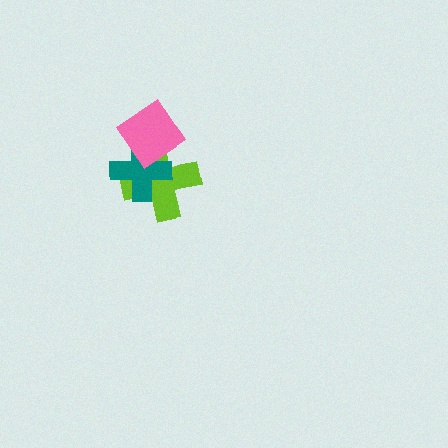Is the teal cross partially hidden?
Yes, it is partially covered by another shape.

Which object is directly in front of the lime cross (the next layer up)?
The teal cross is directly in front of the lime cross.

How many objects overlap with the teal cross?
2 objects overlap with the teal cross.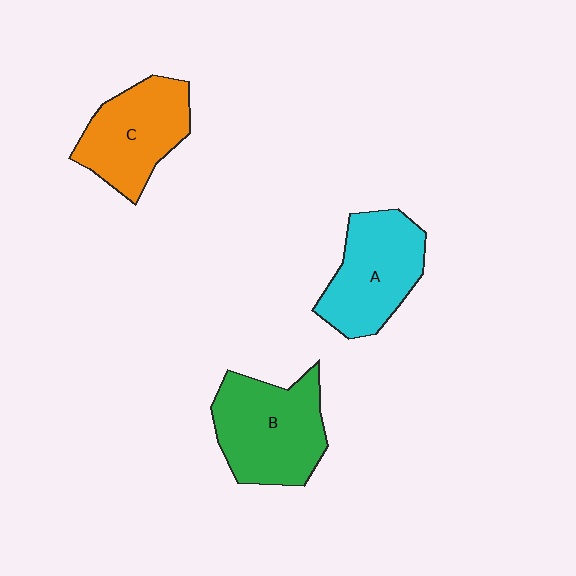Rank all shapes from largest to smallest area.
From largest to smallest: B (green), A (cyan), C (orange).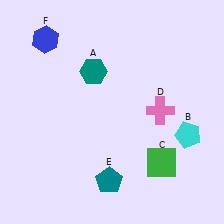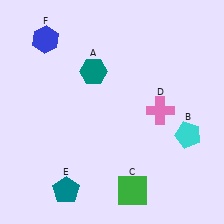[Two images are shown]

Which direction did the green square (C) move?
The green square (C) moved left.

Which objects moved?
The objects that moved are: the green square (C), the teal pentagon (E).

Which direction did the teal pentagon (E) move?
The teal pentagon (E) moved left.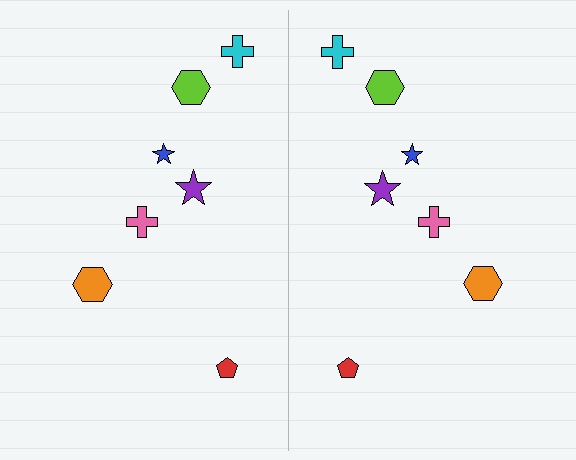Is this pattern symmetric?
Yes, this pattern has bilateral (reflection) symmetry.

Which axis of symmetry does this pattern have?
The pattern has a vertical axis of symmetry running through the center of the image.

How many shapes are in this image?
There are 14 shapes in this image.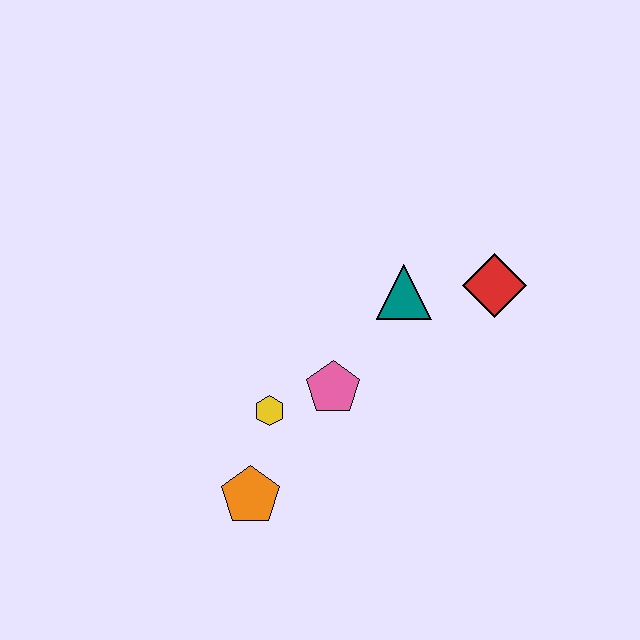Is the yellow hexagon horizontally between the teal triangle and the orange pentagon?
Yes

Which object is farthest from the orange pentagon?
The red diamond is farthest from the orange pentagon.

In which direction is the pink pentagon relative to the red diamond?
The pink pentagon is to the left of the red diamond.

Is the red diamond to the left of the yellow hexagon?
No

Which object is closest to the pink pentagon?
The yellow hexagon is closest to the pink pentagon.